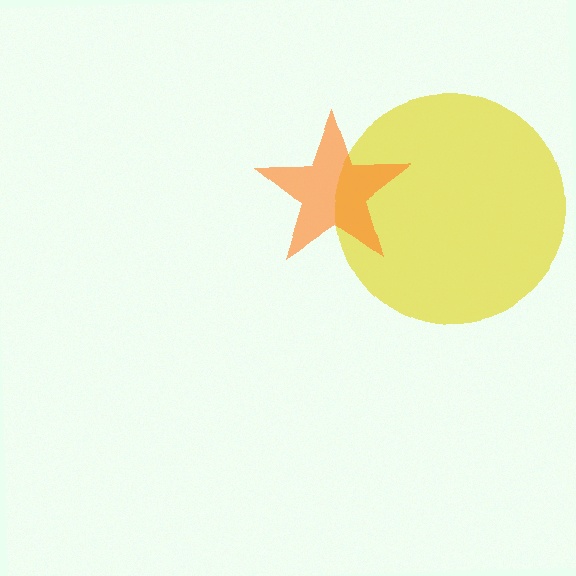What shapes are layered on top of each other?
The layered shapes are: a yellow circle, an orange star.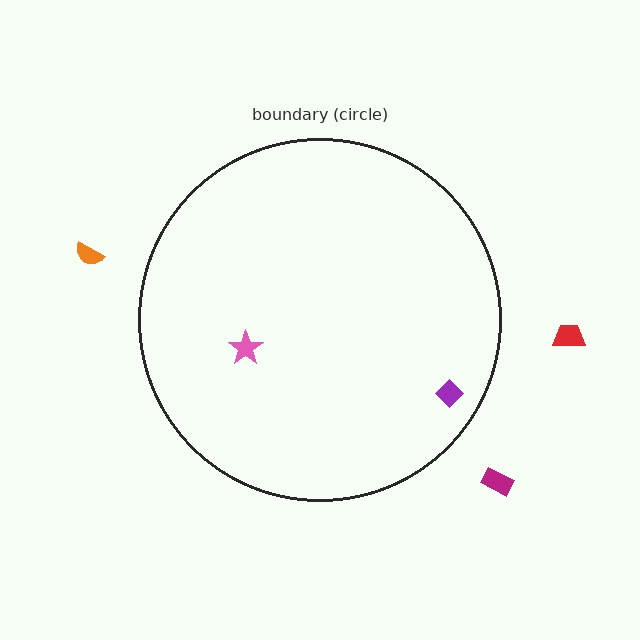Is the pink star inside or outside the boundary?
Inside.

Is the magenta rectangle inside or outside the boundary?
Outside.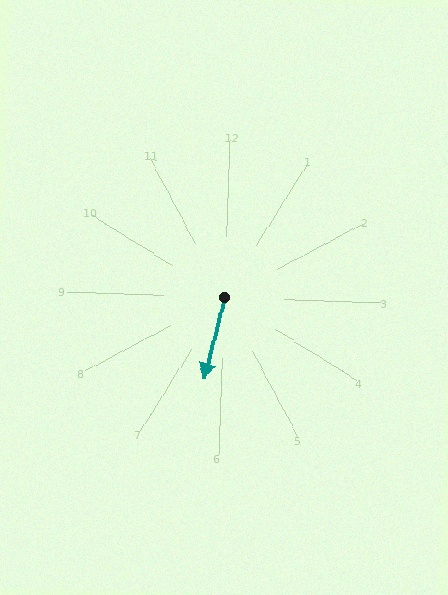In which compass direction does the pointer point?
South.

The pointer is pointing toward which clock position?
Roughly 6 o'clock.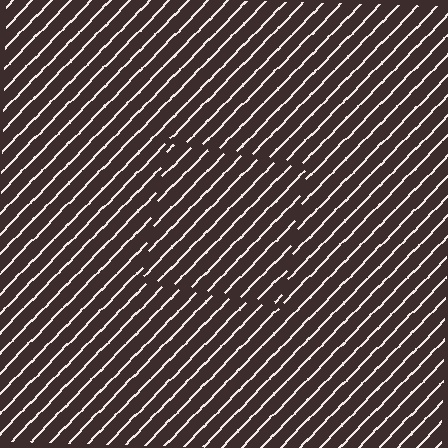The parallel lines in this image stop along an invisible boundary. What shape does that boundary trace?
An illusory square. The interior of the shape contains the same grating, shifted by half a period — the contour is defined by the phase discontinuity where line-ends from the inner and outer gratings abut.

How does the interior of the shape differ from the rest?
The interior of the shape contains the same grating, shifted by half a period — the contour is defined by the phase discontinuity where line-ends from the inner and outer gratings abut.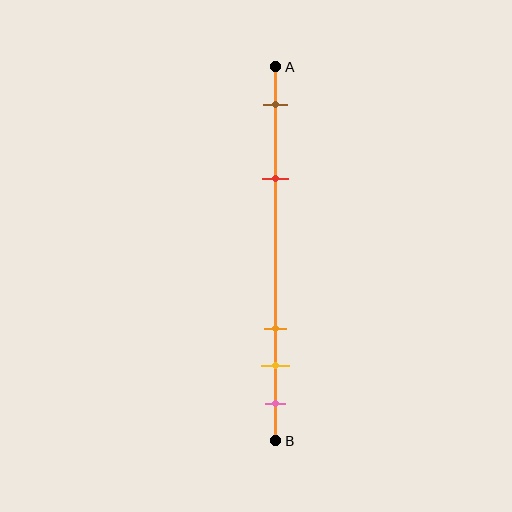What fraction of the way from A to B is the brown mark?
The brown mark is approximately 10% (0.1) of the way from A to B.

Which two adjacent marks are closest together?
The yellow and pink marks are the closest adjacent pair.